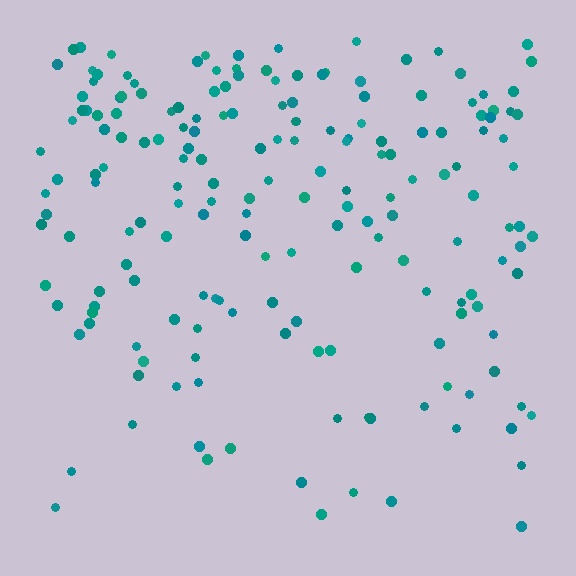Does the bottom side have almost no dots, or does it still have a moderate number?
Still a moderate number, just noticeably fewer than the top.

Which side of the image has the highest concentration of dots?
The top.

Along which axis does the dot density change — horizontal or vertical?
Vertical.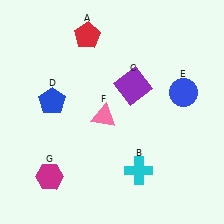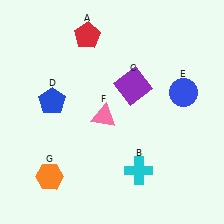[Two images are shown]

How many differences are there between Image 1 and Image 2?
There is 1 difference between the two images.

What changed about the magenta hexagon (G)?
In Image 1, G is magenta. In Image 2, it changed to orange.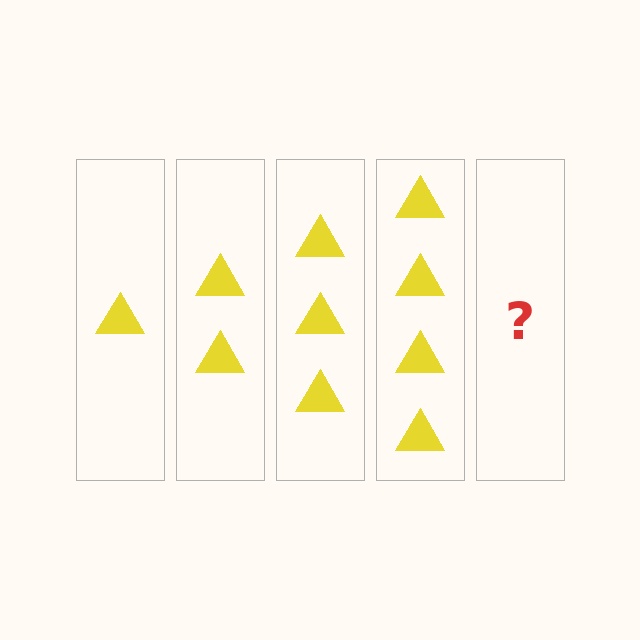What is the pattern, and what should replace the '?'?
The pattern is that each step adds one more triangle. The '?' should be 5 triangles.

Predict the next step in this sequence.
The next step is 5 triangles.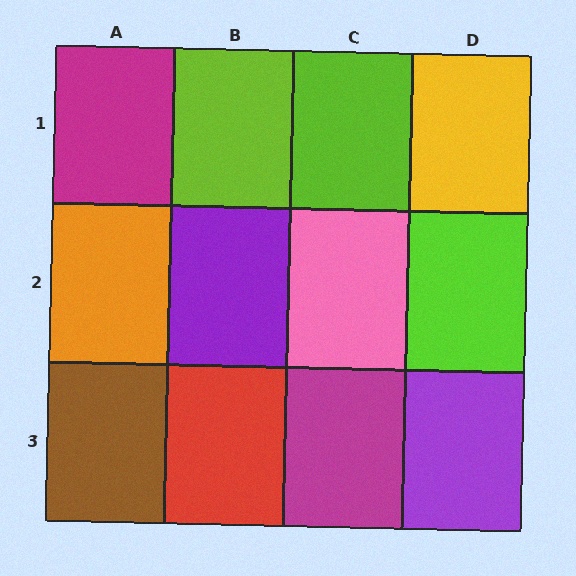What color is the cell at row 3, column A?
Brown.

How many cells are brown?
1 cell is brown.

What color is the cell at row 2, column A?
Orange.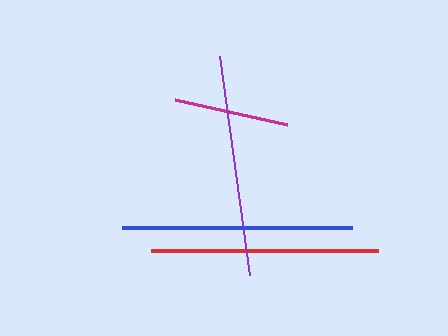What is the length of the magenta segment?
The magenta segment is approximately 115 pixels long.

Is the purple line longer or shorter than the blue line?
The blue line is longer than the purple line.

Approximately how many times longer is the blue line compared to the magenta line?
The blue line is approximately 2.0 times the length of the magenta line.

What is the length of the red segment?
The red segment is approximately 227 pixels long.